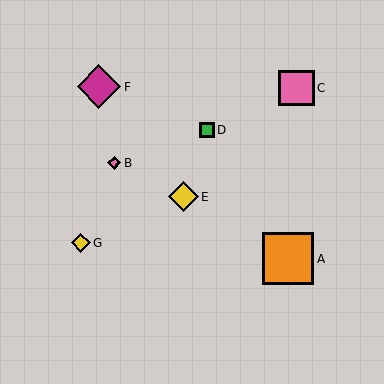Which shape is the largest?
The orange square (labeled A) is the largest.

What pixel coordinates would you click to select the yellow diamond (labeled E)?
Click at (183, 197) to select the yellow diamond E.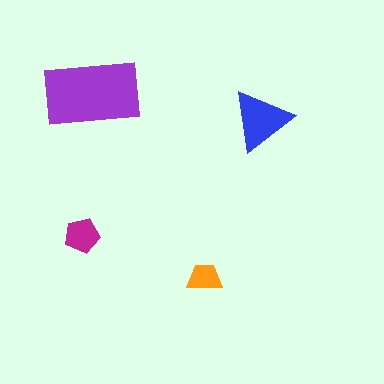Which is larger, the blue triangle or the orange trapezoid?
The blue triangle.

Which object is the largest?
The purple rectangle.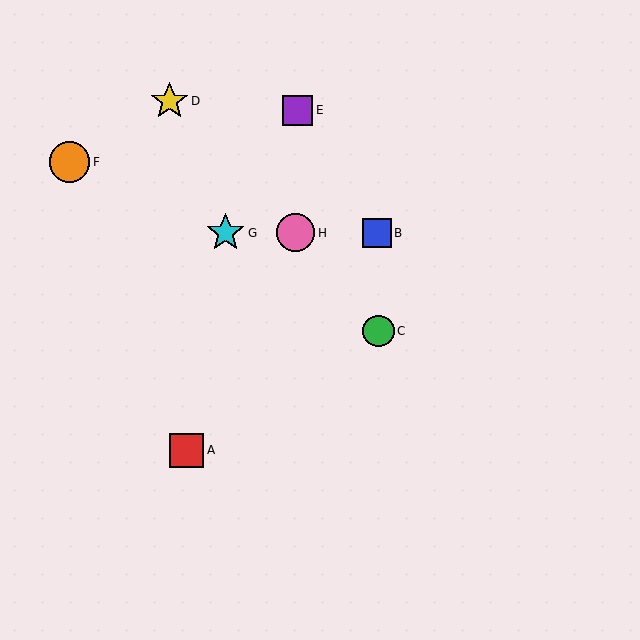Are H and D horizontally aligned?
No, H is at y≈233 and D is at y≈101.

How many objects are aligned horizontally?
3 objects (B, G, H) are aligned horizontally.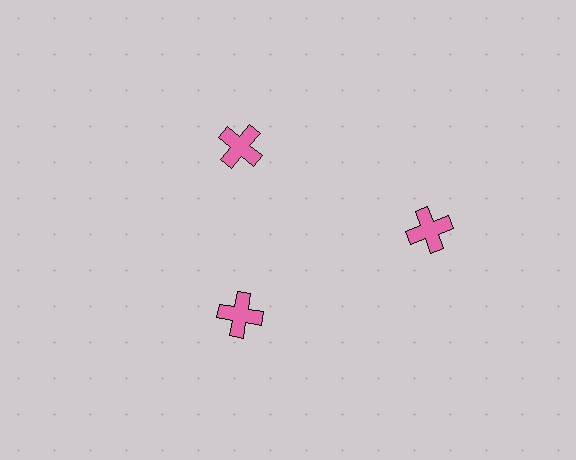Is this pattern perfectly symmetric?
No. The 3 pink crosses are arranged in a ring, but one element near the 3 o'clock position is pushed outward from the center, breaking the 3-fold rotational symmetry.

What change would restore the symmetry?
The symmetry would be restored by moving it inward, back onto the ring so that all 3 crosses sit at equal angles and equal distance from the center.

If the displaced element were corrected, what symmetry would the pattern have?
It would have 3-fold rotational symmetry — the pattern would map onto itself every 120 degrees.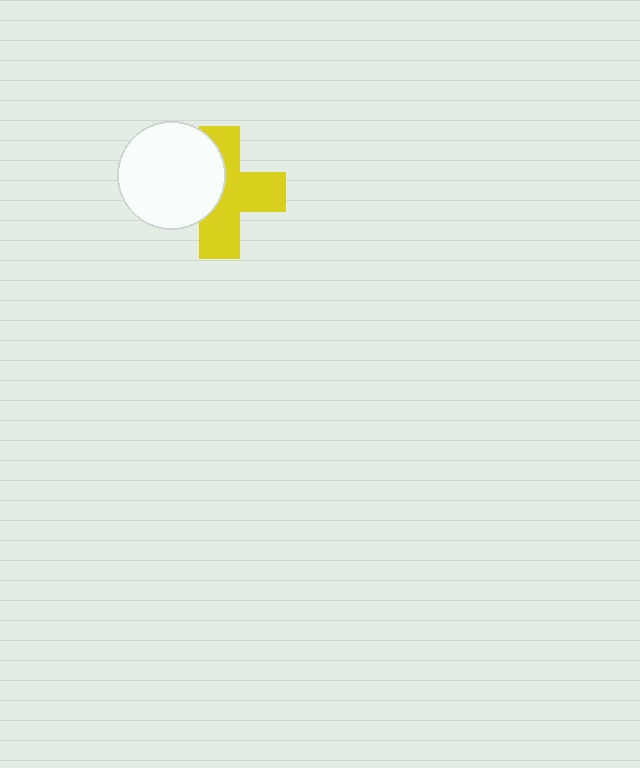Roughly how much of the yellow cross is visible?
About half of it is visible (roughly 60%).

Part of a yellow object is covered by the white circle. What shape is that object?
It is a cross.